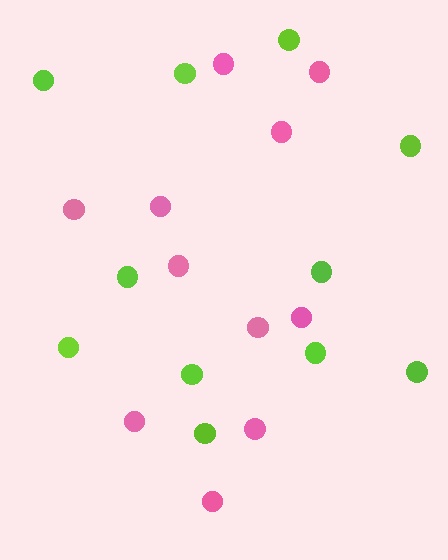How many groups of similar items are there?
There are 2 groups: one group of pink circles (11) and one group of lime circles (11).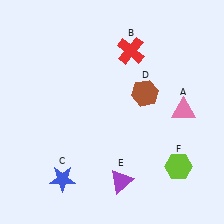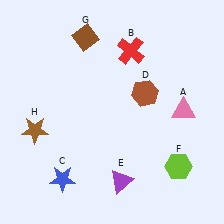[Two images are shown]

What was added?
A brown diamond (G), a brown star (H) were added in Image 2.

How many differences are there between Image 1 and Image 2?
There are 2 differences between the two images.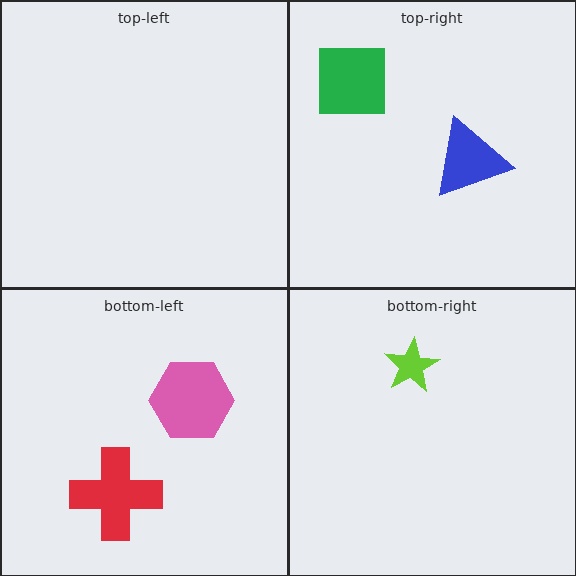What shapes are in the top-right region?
The green square, the blue triangle.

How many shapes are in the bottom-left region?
2.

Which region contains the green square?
The top-right region.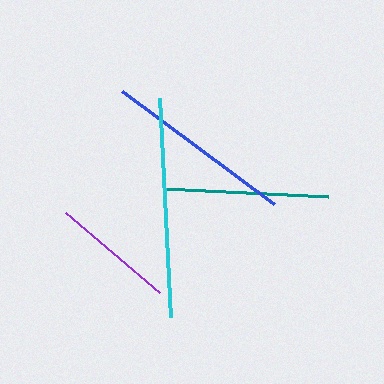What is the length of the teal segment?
The teal segment is approximately 164 pixels long.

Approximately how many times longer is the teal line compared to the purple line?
The teal line is approximately 1.3 times the length of the purple line.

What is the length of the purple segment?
The purple segment is approximately 123 pixels long.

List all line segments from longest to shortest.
From longest to shortest: cyan, blue, teal, purple.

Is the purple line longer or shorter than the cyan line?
The cyan line is longer than the purple line.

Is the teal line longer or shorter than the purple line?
The teal line is longer than the purple line.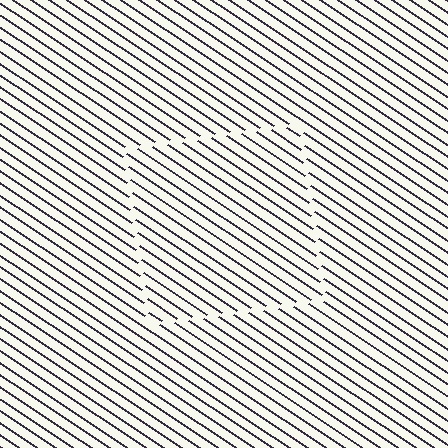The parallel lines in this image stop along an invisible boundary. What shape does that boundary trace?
An illusory square. The interior of the shape contains the same grating, shifted by half a period — the contour is defined by the phase discontinuity where line-ends from the inner and outer gratings abut.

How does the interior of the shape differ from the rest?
The interior of the shape contains the same grating, shifted by half a period — the contour is defined by the phase discontinuity where line-ends from the inner and outer gratings abut.